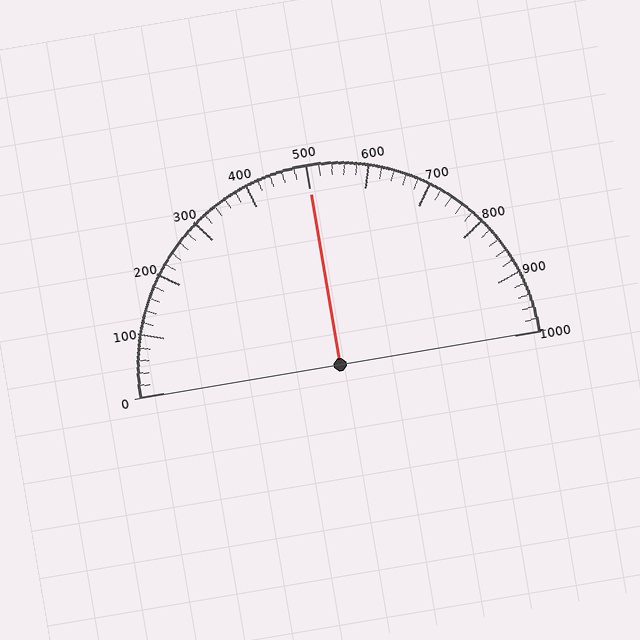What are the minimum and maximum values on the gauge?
The gauge ranges from 0 to 1000.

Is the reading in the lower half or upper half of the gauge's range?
The reading is in the upper half of the range (0 to 1000).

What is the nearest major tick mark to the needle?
The nearest major tick mark is 500.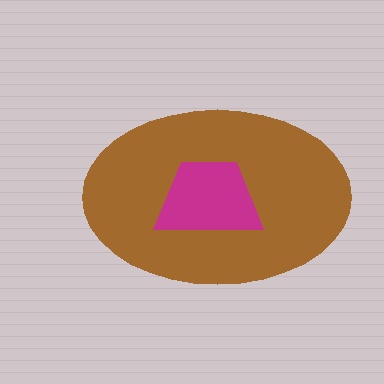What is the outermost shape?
The brown ellipse.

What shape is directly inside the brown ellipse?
The magenta trapezoid.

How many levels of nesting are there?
2.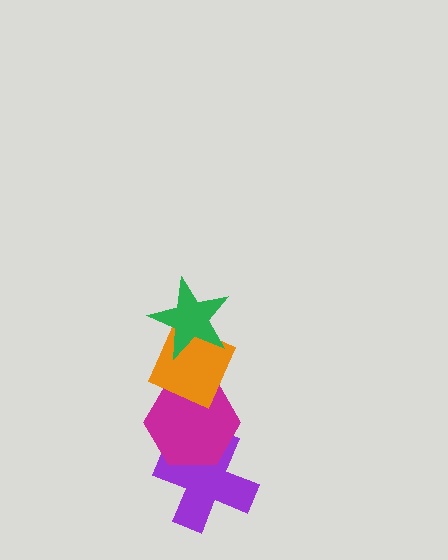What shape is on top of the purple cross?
The magenta hexagon is on top of the purple cross.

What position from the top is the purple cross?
The purple cross is 4th from the top.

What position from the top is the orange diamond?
The orange diamond is 2nd from the top.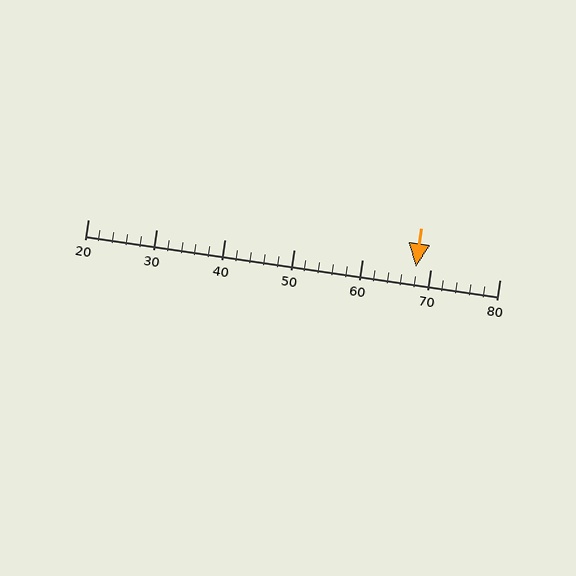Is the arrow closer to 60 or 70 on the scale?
The arrow is closer to 70.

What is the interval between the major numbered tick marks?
The major tick marks are spaced 10 units apart.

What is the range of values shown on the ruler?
The ruler shows values from 20 to 80.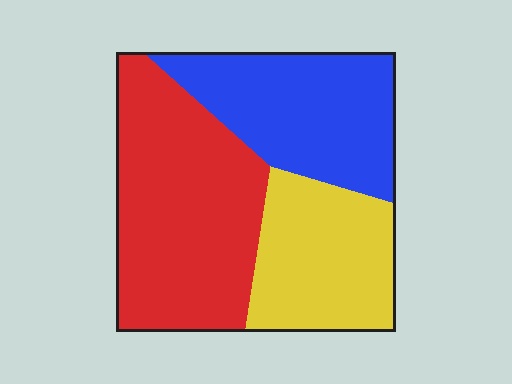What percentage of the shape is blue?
Blue takes up about one third (1/3) of the shape.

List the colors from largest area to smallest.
From largest to smallest: red, blue, yellow.